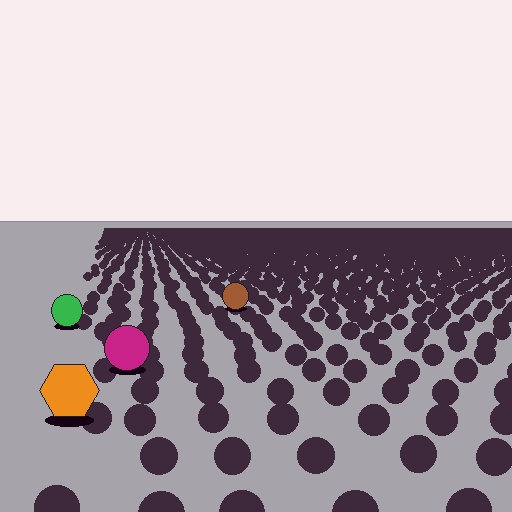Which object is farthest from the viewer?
The brown circle is farthest from the viewer. It appears smaller and the ground texture around it is denser.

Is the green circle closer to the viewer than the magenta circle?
No. The magenta circle is closer — you can tell from the texture gradient: the ground texture is coarser near it.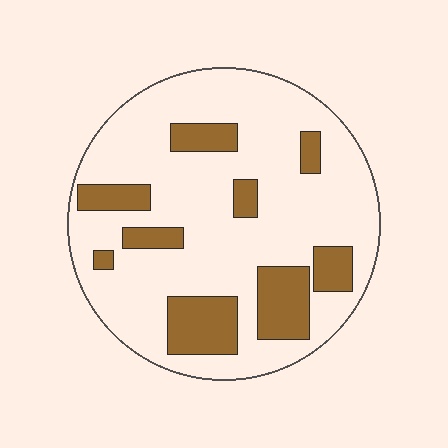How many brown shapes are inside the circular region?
9.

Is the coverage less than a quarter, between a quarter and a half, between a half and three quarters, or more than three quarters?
Less than a quarter.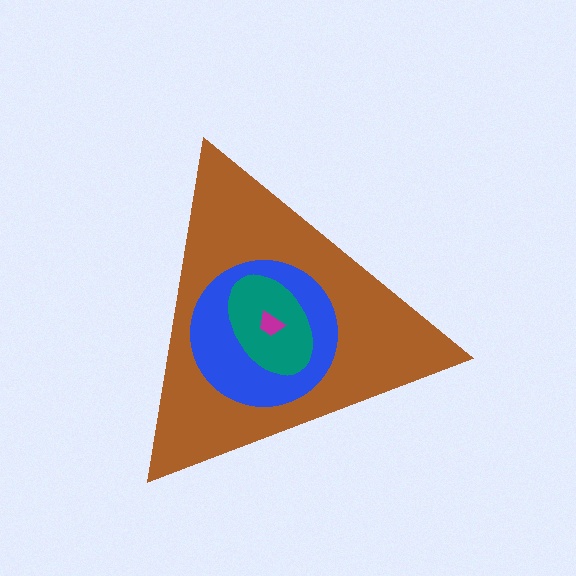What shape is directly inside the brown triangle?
The blue circle.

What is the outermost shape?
The brown triangle.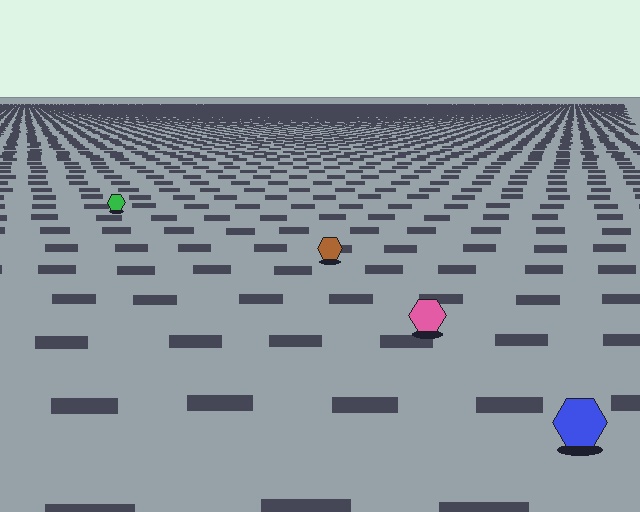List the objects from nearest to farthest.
From nearest to farthest: the blue hexagon, the pink hexagon, the brown hexagon, the green hexagon.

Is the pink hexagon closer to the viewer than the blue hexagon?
No. The blue hexagon is closer — you can tell from the texture gradient: the ground texture is coarser near it.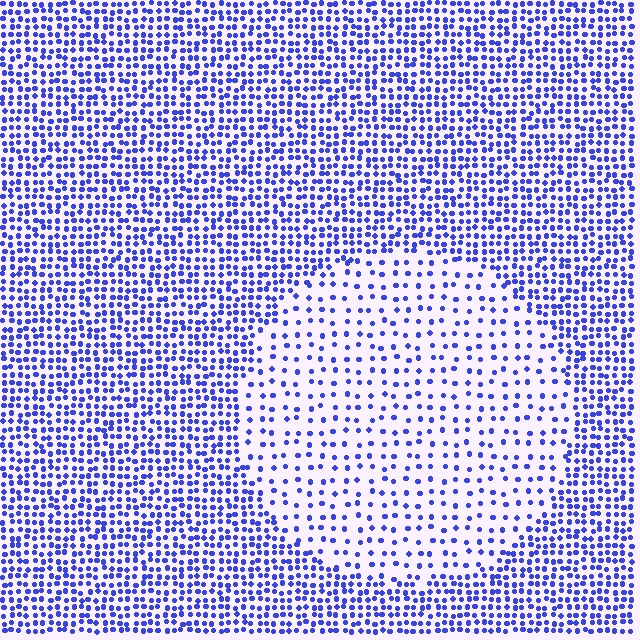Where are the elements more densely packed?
The elements are more densely packed outside the circle boundary.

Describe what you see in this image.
The image contains small blue elements arranged at two different densities. A circle-shaped region is visible where the elements are less densely packed than the surrounding area.